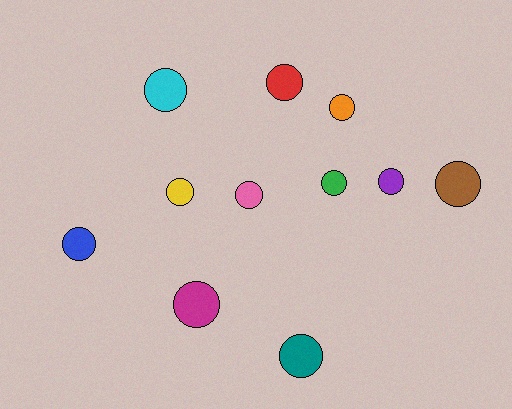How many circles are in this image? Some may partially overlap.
There are 11 circles.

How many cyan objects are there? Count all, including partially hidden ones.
There is 1 cyan object.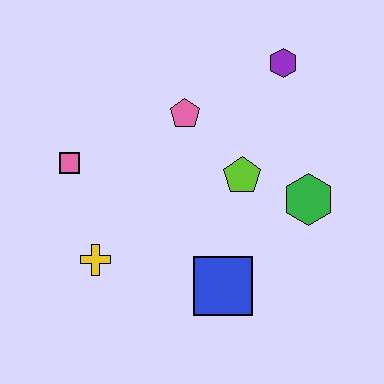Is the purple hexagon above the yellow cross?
Yes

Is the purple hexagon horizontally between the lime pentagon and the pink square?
No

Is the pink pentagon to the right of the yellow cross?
Yes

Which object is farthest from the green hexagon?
The pink square is farthest from the green hexagon.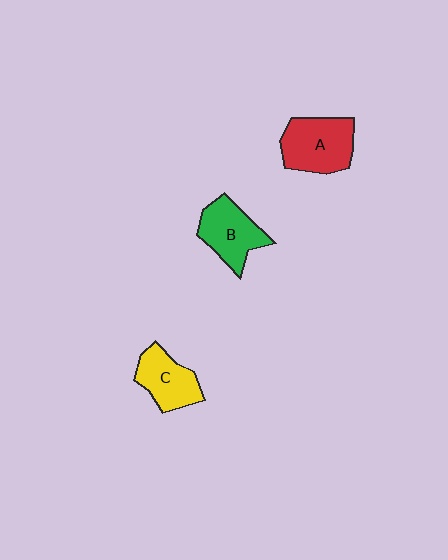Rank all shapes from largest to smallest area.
From largest to smallest: A (red), B (green), C (yellow).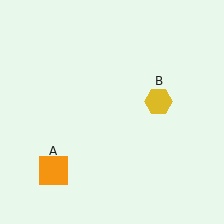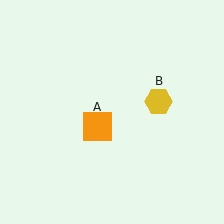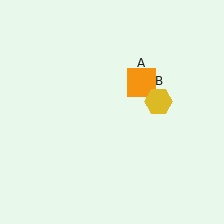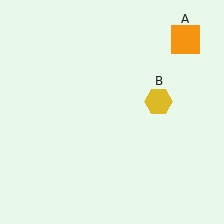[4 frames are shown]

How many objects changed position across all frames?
1 object changed position: orange square (object A).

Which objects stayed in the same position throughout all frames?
Yellow hexagon (object B) remained stationary.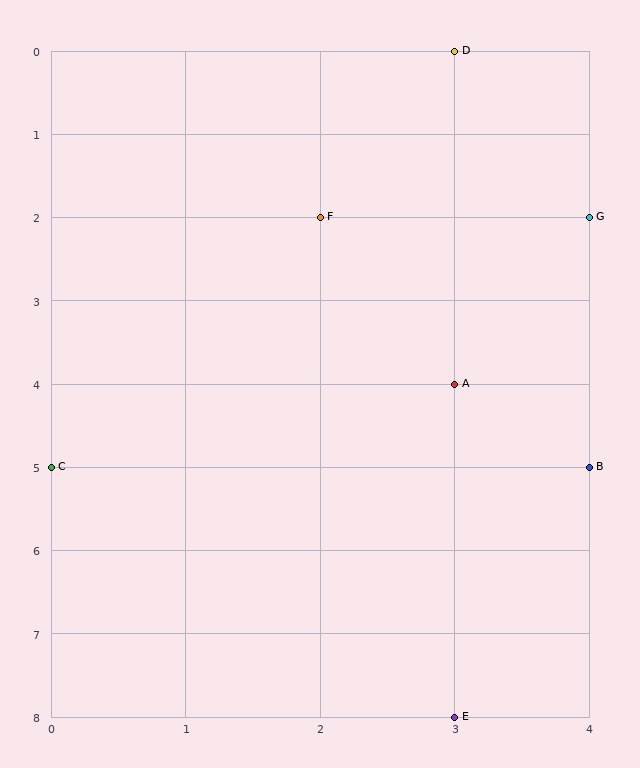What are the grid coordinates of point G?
Point G is at grid coordinates (4, 2).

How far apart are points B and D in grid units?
Points B and D are 1 column and 5 rows apart (about 5.1 grid units diagonally).